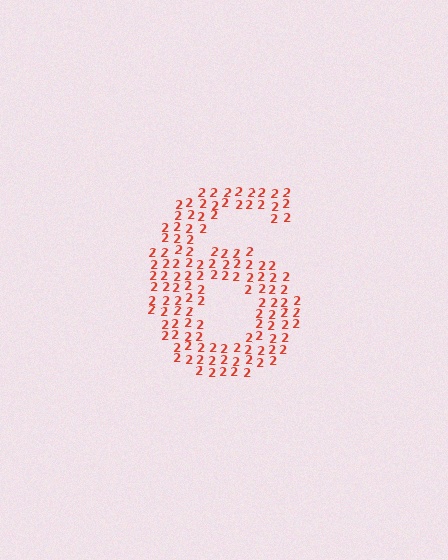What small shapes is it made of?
It is made of small digit 2's.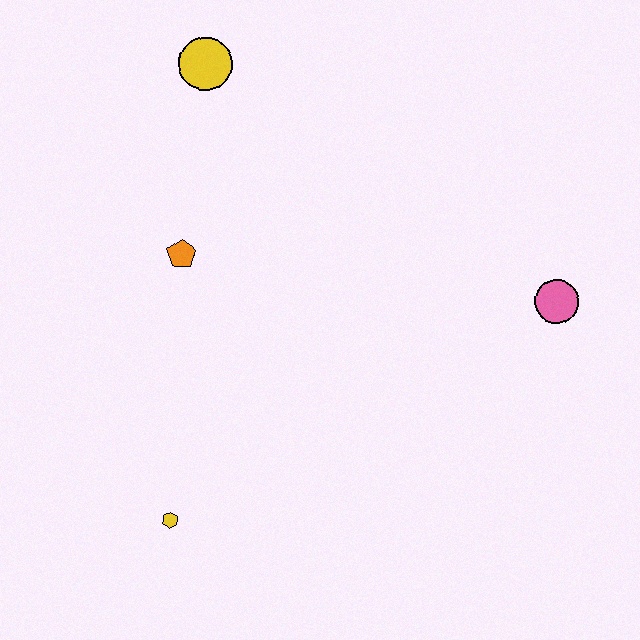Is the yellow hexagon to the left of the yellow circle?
Yes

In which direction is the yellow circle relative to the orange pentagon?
The yellow circle is above the orange pentagon.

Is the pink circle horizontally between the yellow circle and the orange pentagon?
No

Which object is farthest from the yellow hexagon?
The yellow circle is farthest from the yellow hexagon.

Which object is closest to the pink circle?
The orange pentagon is closest to the pink circle.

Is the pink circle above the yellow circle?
No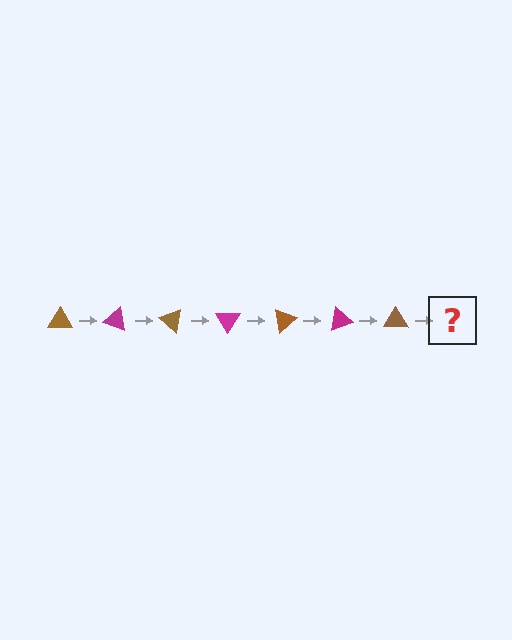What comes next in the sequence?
The next element should be a magenta triangle, rotated 140 degrees from the start.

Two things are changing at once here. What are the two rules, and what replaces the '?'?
The two rules are that it rotates 20 degrees each step and the color cycles through brown and magenta. The '?' should be a magenta triangle, rotated 140 degrees from the start.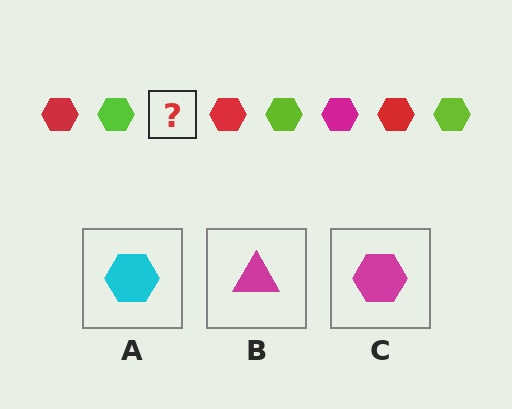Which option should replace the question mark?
Option C.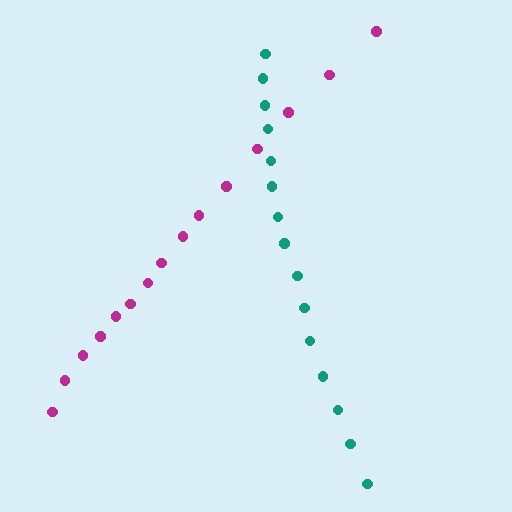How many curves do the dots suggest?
There are 2 distinct paths.